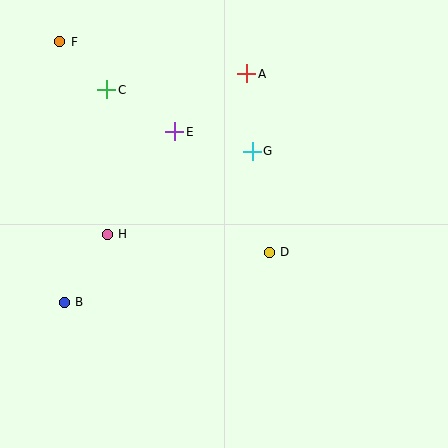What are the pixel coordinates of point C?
Point C is at (107, 90).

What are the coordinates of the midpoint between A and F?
The midpoint between A and F is at (153, 58).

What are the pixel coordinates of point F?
Point F is at (60, 42).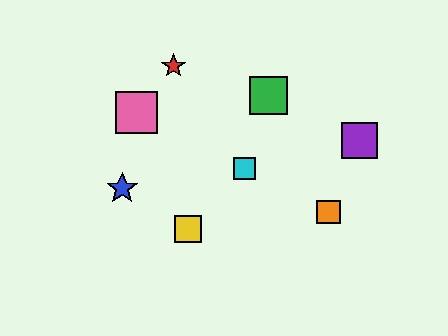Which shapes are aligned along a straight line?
The orange square, the cyan square, the pink square are aligned along a straight line.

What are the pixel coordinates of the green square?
The green square is at (269, 95).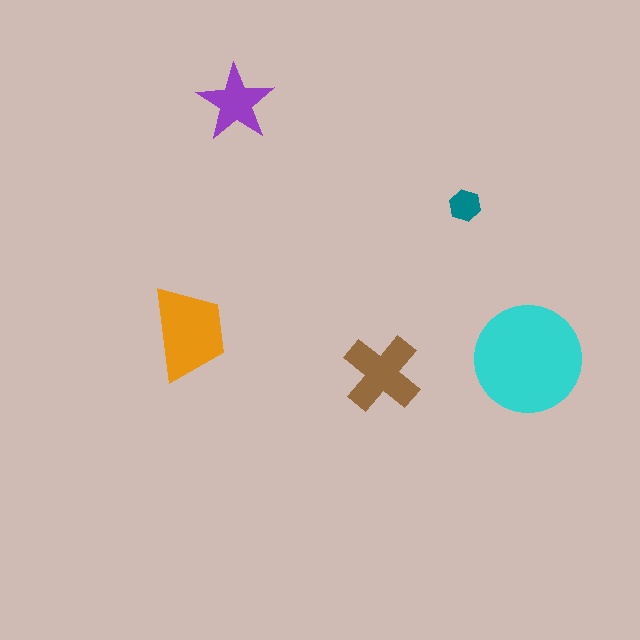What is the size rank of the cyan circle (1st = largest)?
1st.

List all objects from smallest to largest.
The teal hexagon, the purple star, the brown cross, the orange trapezoid, the cyan circle.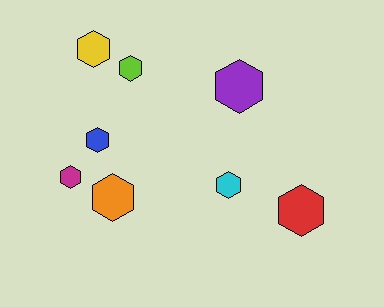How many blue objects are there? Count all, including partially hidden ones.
There is 1 blue object.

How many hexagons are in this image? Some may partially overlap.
There are 8 hexagons.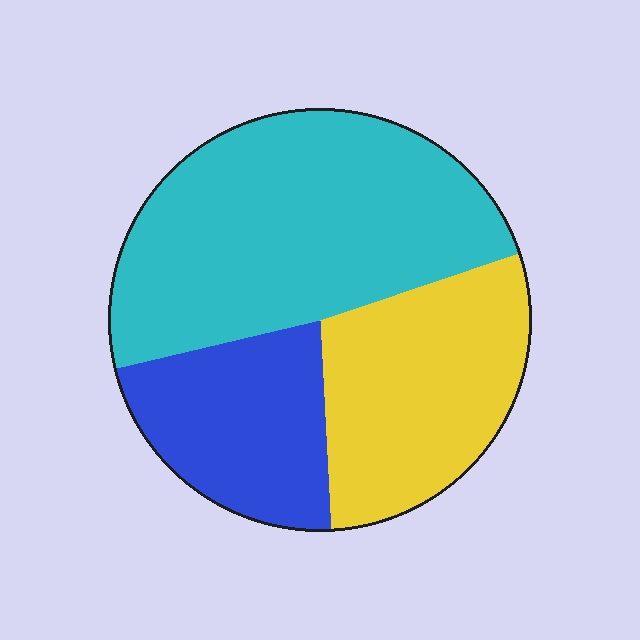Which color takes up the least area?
Blue, at roughly 20%.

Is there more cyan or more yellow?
Cyan.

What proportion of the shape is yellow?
Yellow covers roughly 30% of the shape.